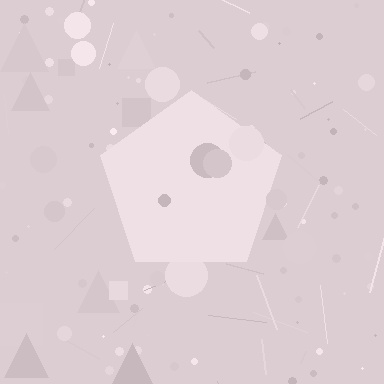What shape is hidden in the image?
A pentagon is hidden in the image.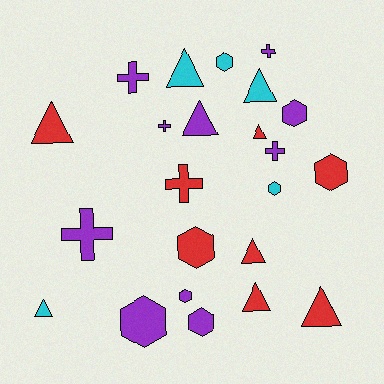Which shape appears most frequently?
Triangle, with 9 objects.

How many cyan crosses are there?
There are no cyan crosses.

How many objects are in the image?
There are 23 objects.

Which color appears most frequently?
Purple, with 10 objects.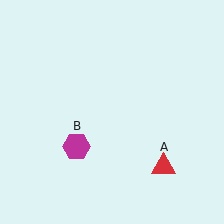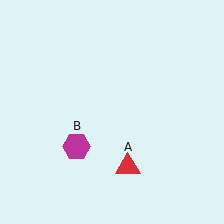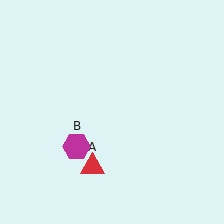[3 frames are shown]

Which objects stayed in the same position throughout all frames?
Magenta hexagon (object B) remained stationary.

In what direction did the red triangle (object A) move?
The red triangle (object A) moved left.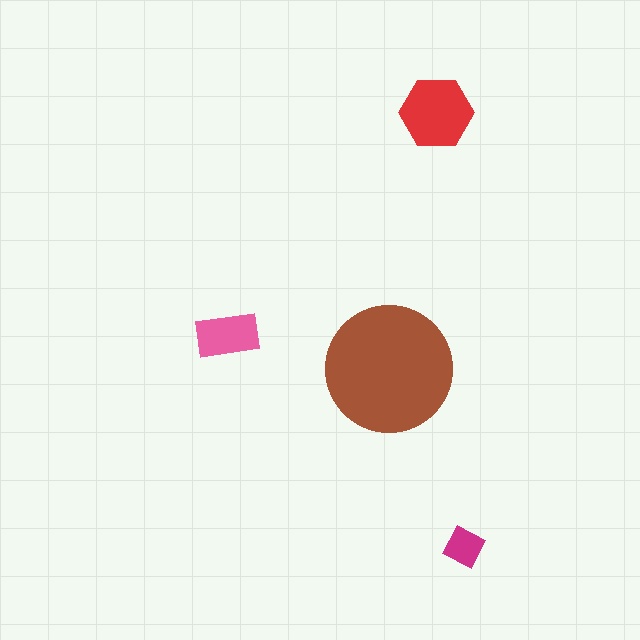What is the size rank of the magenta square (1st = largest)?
4th.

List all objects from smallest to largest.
The magenta square, the pink rectangle, the red hexagon, the brown circle.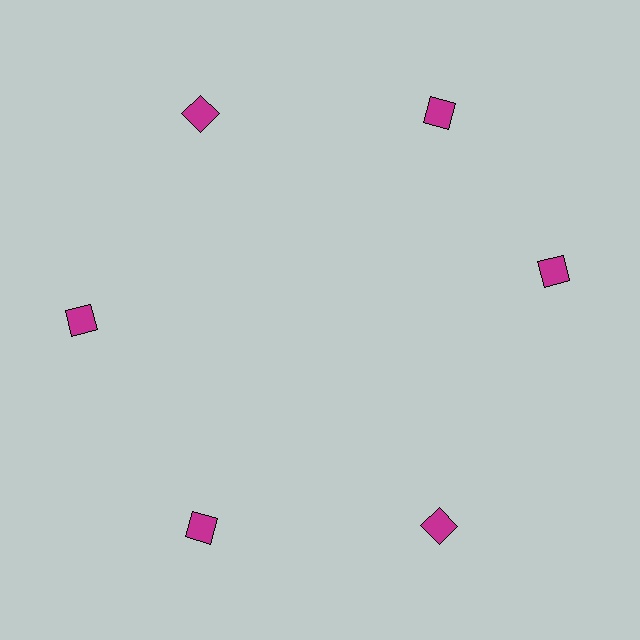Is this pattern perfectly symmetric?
No. The 6 magenta squares are arranged in a ring, but one element near the 3 o'clock position is rotated out of alignment along the ring, breaking the 6-fold rotational symmetry.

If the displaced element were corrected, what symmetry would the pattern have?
It would have 6-fold rotational symmetry — the pattern would map onto itself every 60 degrees.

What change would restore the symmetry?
The symmetry would be restored by rotating it back into even spacing with its neighbors so that all 6 squares sit at equal angles and equal distance from the center.